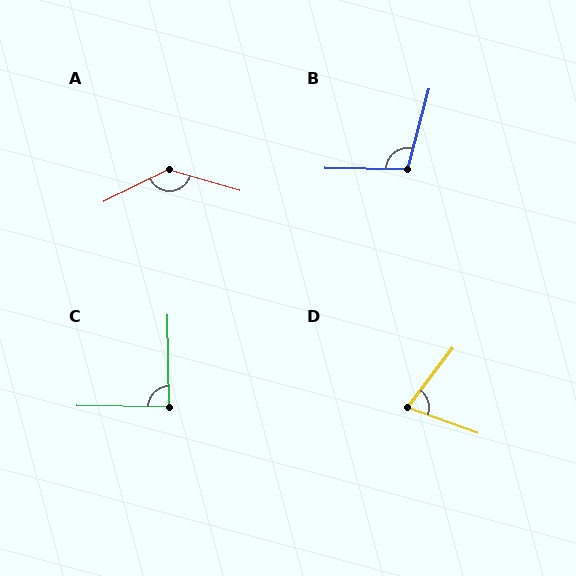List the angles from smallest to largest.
D (72°), C (88°), B (103°), A (138°).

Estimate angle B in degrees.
Approximately 103 degrees.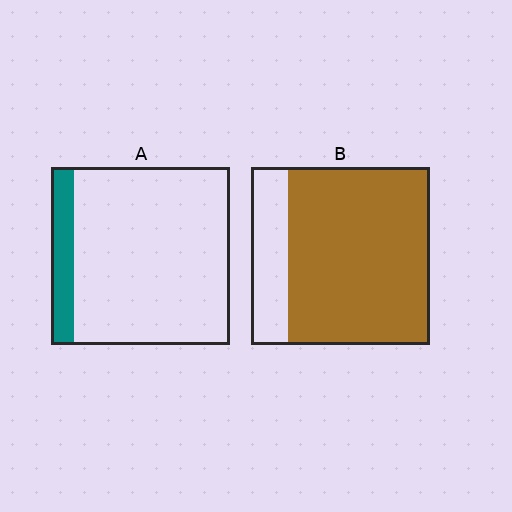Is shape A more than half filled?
No.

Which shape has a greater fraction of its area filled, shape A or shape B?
Shape B.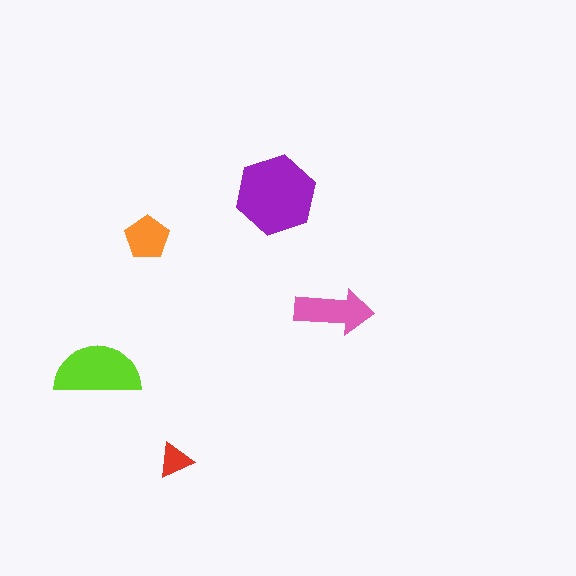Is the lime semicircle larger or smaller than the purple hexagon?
Smaller.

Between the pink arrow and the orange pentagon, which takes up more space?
The pink arrow.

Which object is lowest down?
The red triangle is bottommost.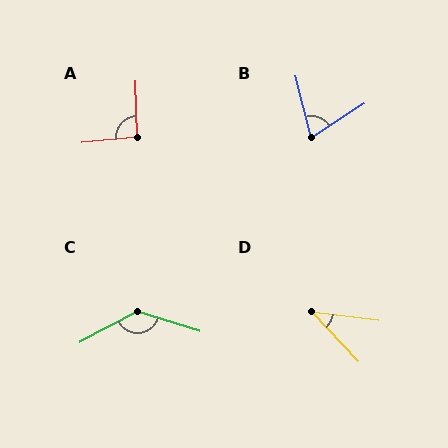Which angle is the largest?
C, at approximately 135 degrees.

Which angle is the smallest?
D, at approximately 40 degrees.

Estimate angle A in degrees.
Approximately 94 degrees.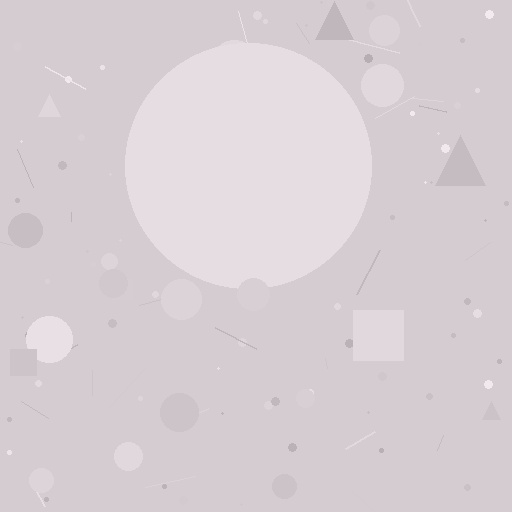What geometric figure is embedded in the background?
A circle is embedded in the background.